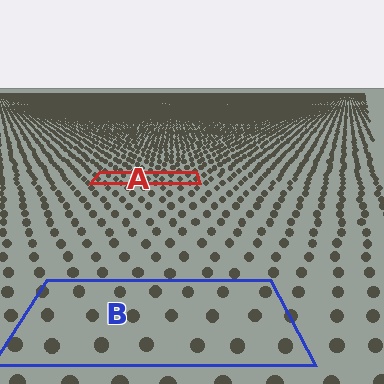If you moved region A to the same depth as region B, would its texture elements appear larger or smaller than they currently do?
They would appear larger. At a closer depth, the same texture elements are projected at a bigger on-screen size.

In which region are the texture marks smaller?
The texture marks are smaller in region A, because it is farther away.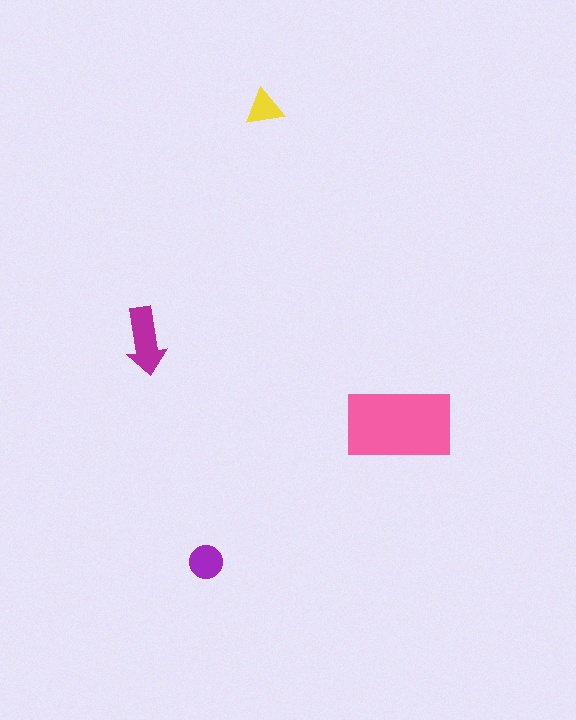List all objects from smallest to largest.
The yellow triangle, the purple circle, the magenta arrow, the pink rectangle.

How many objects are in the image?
There are 4 objects in the image.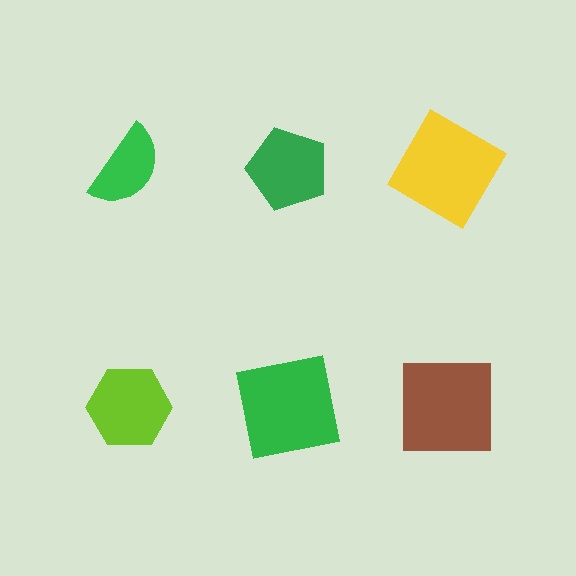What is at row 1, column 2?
A green pentagon.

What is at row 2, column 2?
A green square.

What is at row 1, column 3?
A yellow diamond.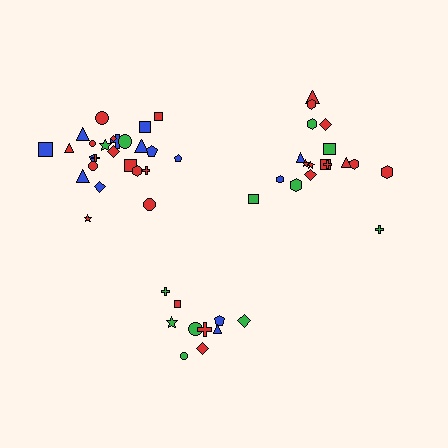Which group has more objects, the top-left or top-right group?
The top-left group.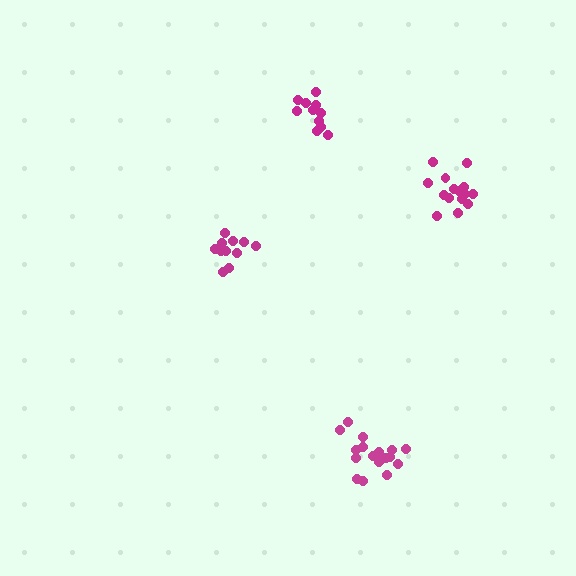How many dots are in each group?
Group 1: 11 dots, Group 2: 15 dots, Group 3: 11 dots, Group 4: 17 dots (54 total).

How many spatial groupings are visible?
There are 4 spatial groupings.